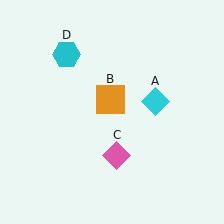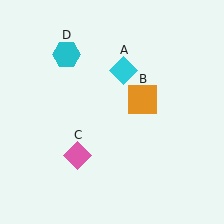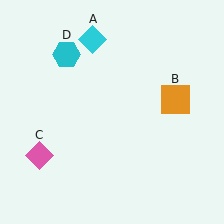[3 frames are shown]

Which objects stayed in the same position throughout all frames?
Cyan hexagon (object D) remained stationary.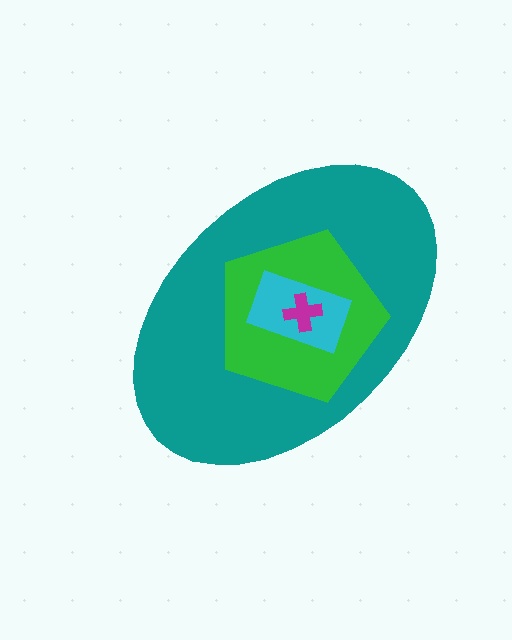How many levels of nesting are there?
4.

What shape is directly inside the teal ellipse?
The green pentagon.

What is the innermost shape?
The magenta cross.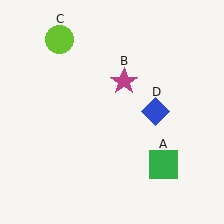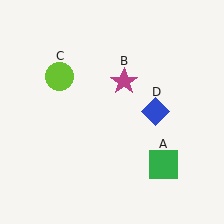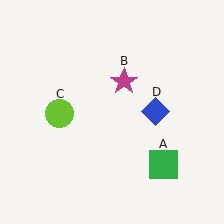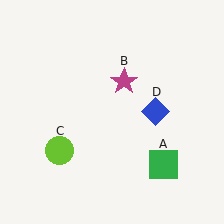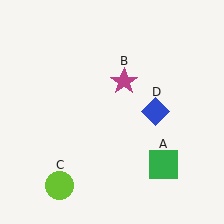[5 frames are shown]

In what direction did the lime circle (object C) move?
The lime circle (object C) moved down.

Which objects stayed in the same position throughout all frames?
Green square (object A) and magenta star (object B) and blue diamond (object D) remained stationary.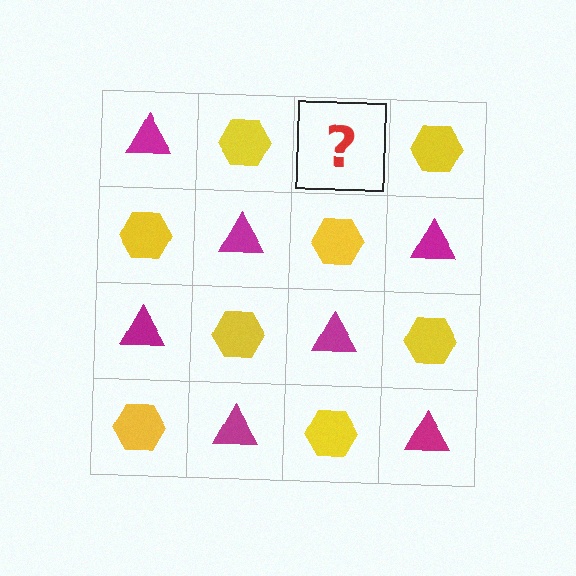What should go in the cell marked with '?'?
The missing cell should contain a magenta triangle.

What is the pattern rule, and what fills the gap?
The rule is that it alternates magenta triangle and yellow hexagon in a checkerboard pattern. The gap should be filled with a magenta triangle.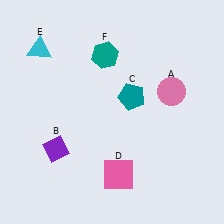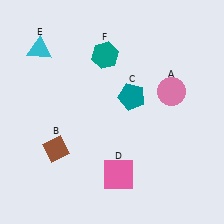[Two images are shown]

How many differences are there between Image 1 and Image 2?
There is 1 difference between the two images.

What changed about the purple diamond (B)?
In Image 1, B is purple. In Image 2, it changed to brown.